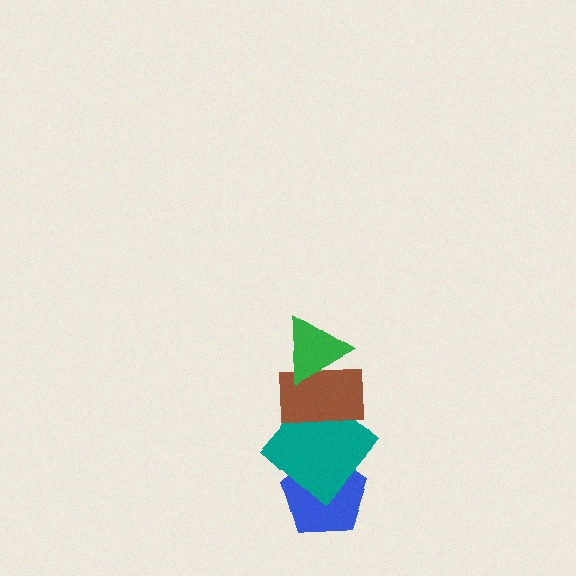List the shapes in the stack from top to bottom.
From top to bottom: the green triangle, the brown rectangle, the teal diamond, the blue pentagon.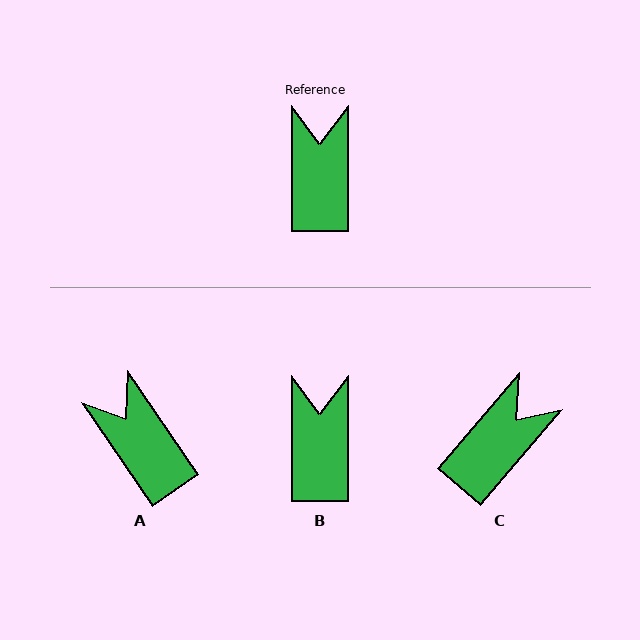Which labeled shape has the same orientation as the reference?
B.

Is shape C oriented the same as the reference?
No, it is off by about 40 degrees.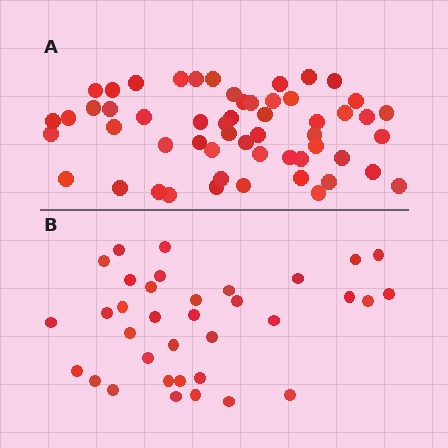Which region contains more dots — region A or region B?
Region A (the top region) has more dots.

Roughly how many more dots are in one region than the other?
Region A has approximately 20 more dots than region B.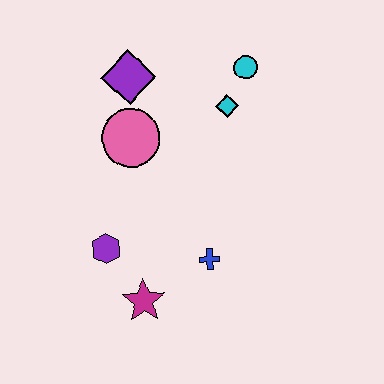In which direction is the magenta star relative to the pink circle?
The magenta star is below the pink circle.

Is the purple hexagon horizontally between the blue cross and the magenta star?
No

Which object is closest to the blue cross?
The magenta star is closest to the blue cross.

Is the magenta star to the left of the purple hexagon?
No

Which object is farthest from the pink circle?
The magenta star is farthest from the pink circle.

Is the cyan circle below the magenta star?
No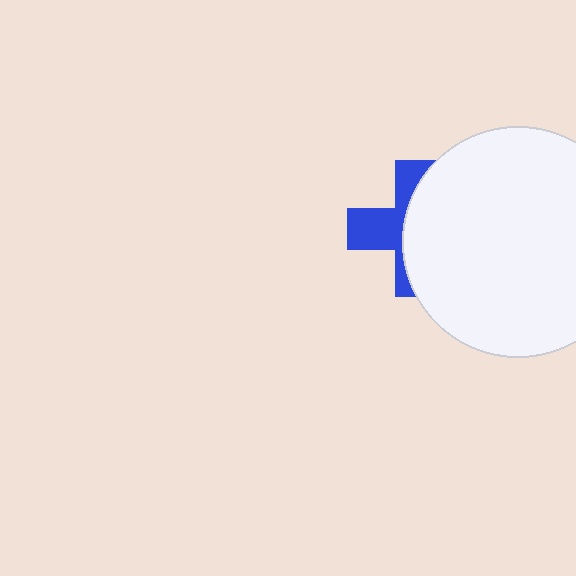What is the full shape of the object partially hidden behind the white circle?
The partially hidden object is a blue cross.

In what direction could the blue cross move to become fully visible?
The blue cross could move left. That would shift it out from behind the white circle entirely.